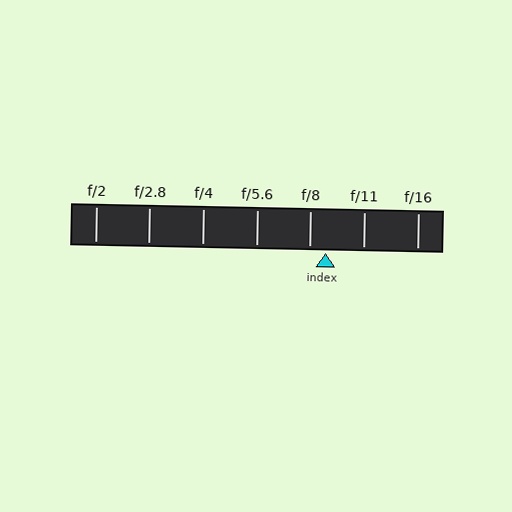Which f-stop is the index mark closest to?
The index mark is closest to f/8.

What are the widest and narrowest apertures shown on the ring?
The widest aperture shown is f/2 and the narrowest is f/16.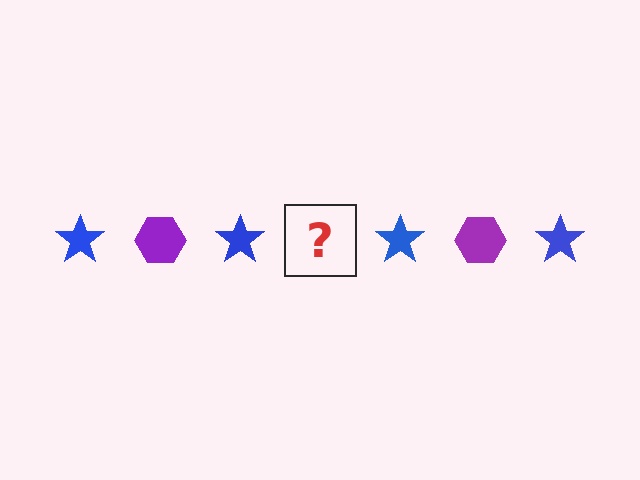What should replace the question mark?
The question mark should be replaced with a purple hexagon.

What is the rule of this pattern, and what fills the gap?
The rule is that the pattern alternates between blue star and purple hexagon. The gap should be filled with a purple hexagon.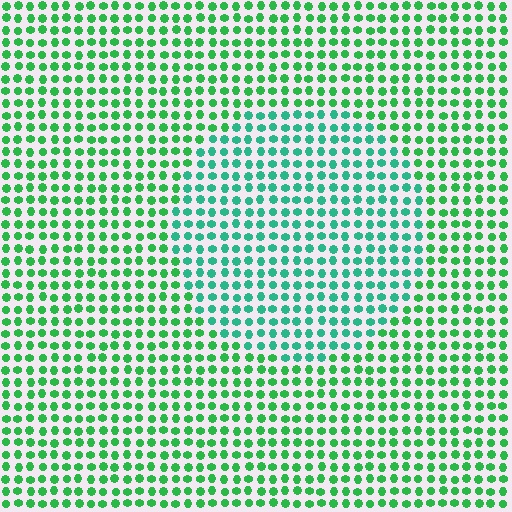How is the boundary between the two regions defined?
The boundary is defined purely by a slight shift in hue (about 29 degrees). Spacing, size, and orientation are identical on both sides.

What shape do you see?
I see a circle.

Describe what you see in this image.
The image is filled with small green elements in a uniform arrangement. A circle-shaped region is visible where the elements are tinted to a slightly different hue, forming a subtle color boundary.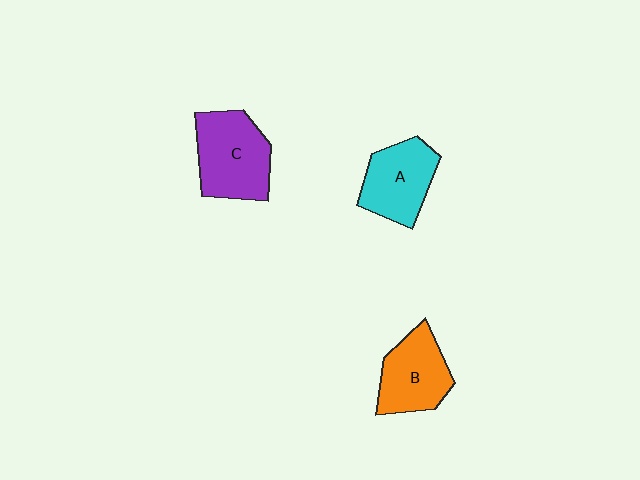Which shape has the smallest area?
Shape B (orange).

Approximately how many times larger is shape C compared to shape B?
Approximately 1.2 times.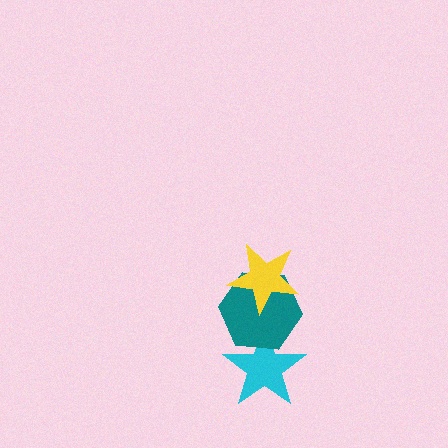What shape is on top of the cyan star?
The teal hexagon is on top of the cyan star.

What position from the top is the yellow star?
The yellow star is 1st from the top.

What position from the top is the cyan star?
The cyan star is 3rd from the top.